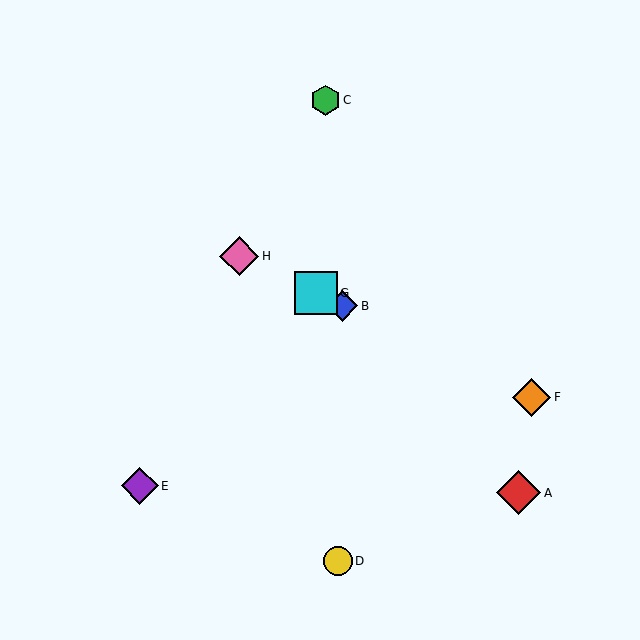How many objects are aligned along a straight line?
4 objects (B, F, G, H) are aligned along a straight line.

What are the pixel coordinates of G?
Object G is at (316, 293).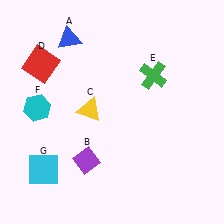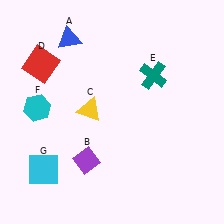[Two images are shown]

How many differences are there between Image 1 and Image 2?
There is 1 difference between the two images.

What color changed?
The cross (E) changed from green in Image 1 to teal in Image 2.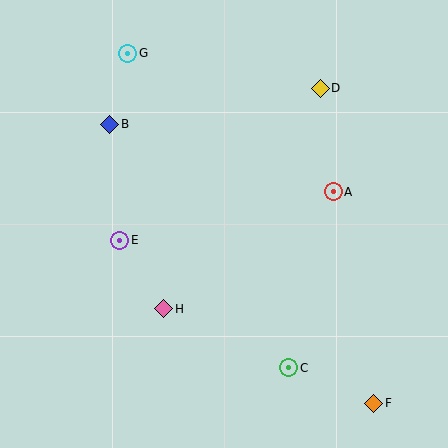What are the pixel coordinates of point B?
Point B is at (110, 124).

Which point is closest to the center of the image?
Point H at (164, 309) is closest to the center.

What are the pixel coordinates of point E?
Point E is at (120, 240).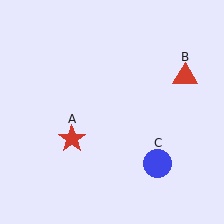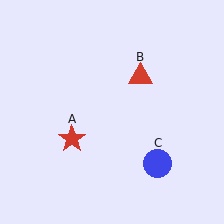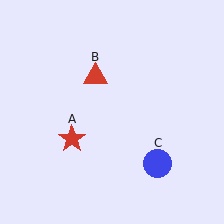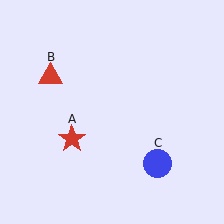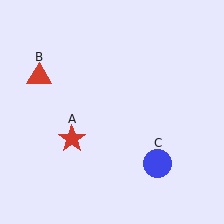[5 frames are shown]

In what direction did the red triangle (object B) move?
The red triangle (object B) moved left.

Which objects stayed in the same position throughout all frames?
Red star (object A) and blue circle (object C) remained stationary.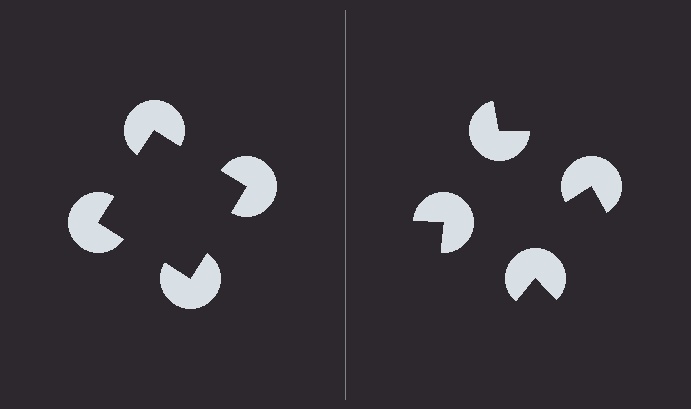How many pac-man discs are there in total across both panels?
8 — 4 on each side.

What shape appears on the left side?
An illusory square.